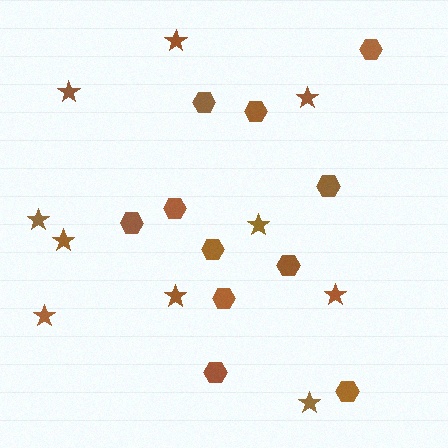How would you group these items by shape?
There are 2 groups: one group of hexagons (11) and one group of stars (10).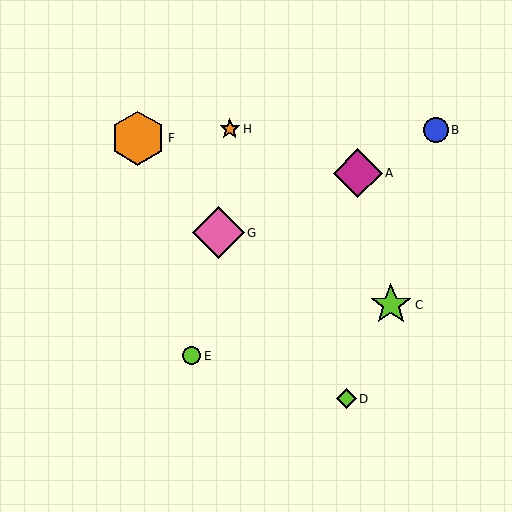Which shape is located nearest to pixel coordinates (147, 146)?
The orange hexagon (labeled F) at (138, 138) is nearest to that location.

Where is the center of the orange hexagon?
The center of the orange hexagon is at (138, 138).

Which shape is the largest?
The orange hexagon (labeled F) is the largest.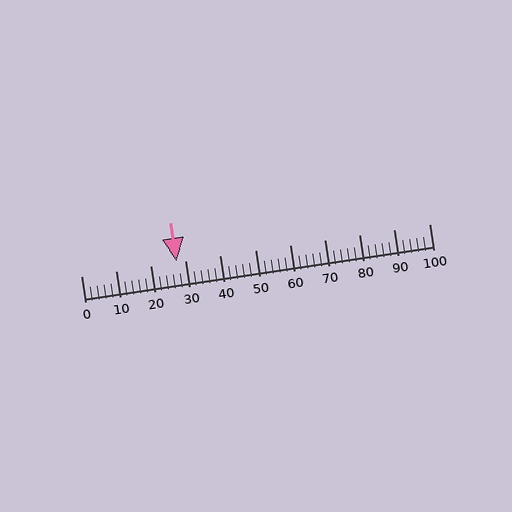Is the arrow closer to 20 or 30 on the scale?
The arrow is closer to 30.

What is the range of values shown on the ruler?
The ruler shows values from 0 to 100.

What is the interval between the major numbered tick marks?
The major tick marks are spaced 10 units apart.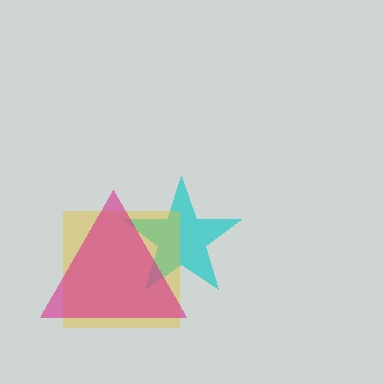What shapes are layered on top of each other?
The layered shapes are: a cyan star, a yellow square, a magenta triangle.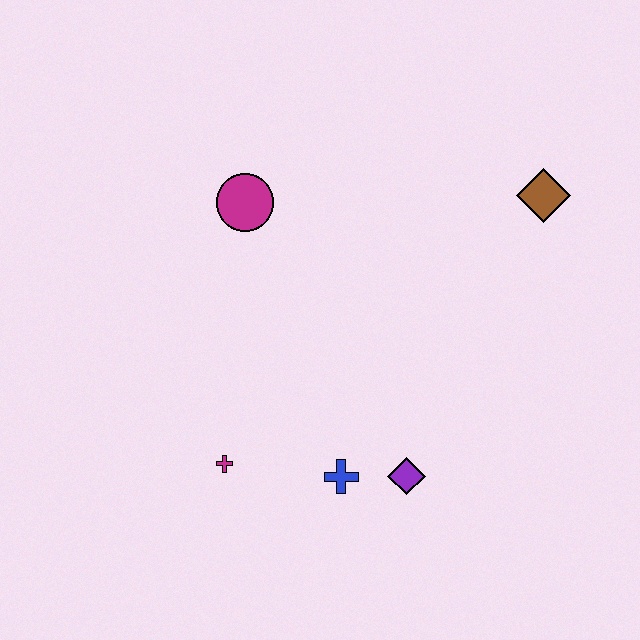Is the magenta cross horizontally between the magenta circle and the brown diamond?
No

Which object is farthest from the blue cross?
The brown diamond is farthest from the blue cross.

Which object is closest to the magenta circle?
The magenta cross is closest to the magenta circle.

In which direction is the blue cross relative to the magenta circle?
The blue cross is below the magenta circle.